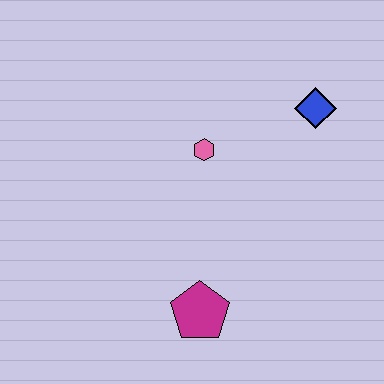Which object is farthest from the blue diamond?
The magenta pentagon is farthest from the blue diamond.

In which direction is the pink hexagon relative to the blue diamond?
The pink hexagon is to the left of the blue diamond.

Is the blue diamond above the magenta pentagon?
Yes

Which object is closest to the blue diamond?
The pink hexagon is closest to the blue diamond.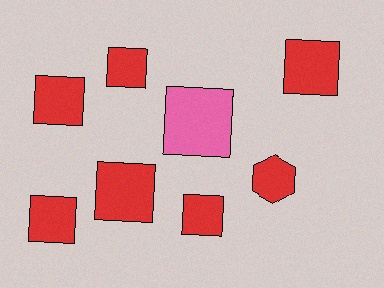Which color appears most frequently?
Red, with 7 objects.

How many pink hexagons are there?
There are no pink hexagons.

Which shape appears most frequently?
Square, with 7 objects.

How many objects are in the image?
There are 8 objects.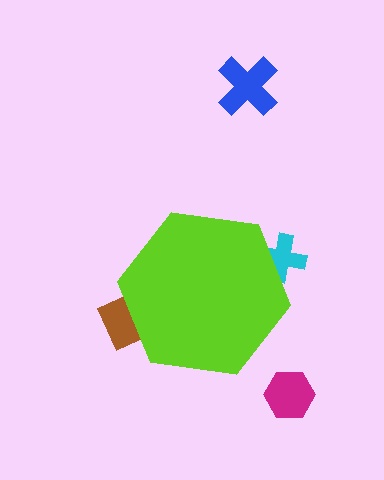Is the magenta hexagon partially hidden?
No, the magenta hexagon is fully visible.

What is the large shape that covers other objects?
A lime hexagon.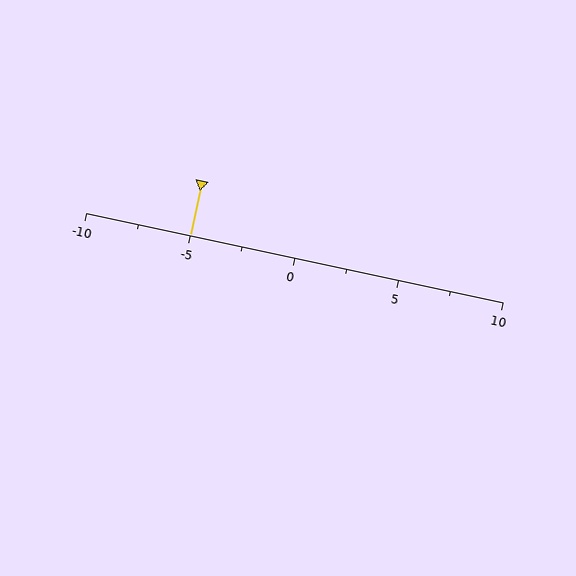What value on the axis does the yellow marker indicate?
The marker indicates approximately -5.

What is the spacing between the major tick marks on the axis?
The major ticks are spaced 5 apart.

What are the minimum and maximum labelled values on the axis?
The axis runs from -10 to 10.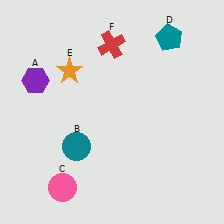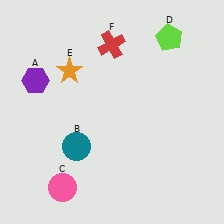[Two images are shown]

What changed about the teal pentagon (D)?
In Image 1, D is teal. In Image 2, it changed to lime.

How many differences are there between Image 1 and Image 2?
There is 1 difference between the two images.